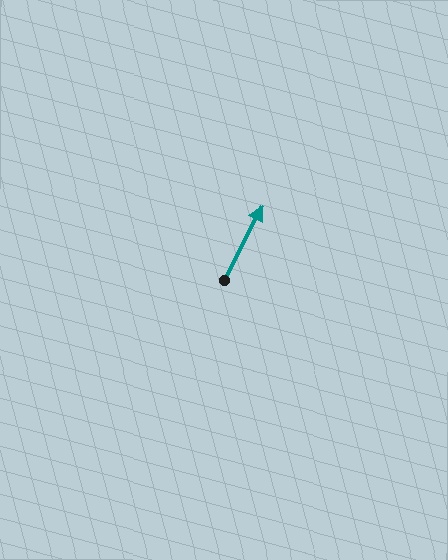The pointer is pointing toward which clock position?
Roughly 1 o'clock.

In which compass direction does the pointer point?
Northeast.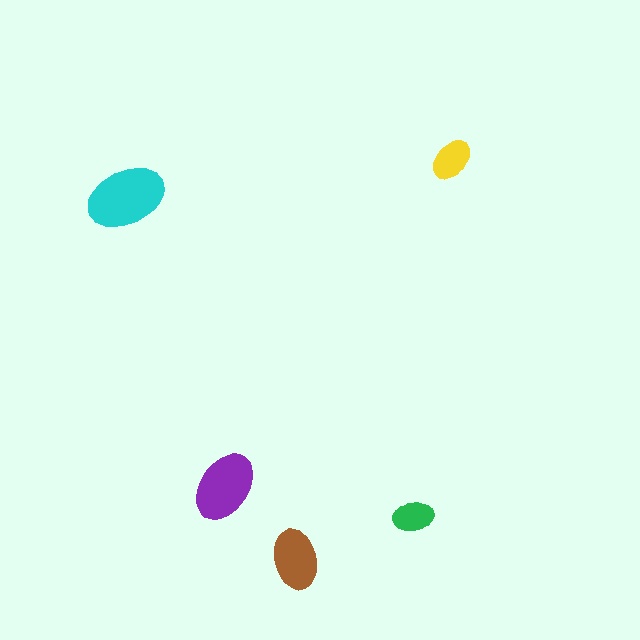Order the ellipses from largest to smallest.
the cyan one, the purple one, the brown one, the yellow one, the green one.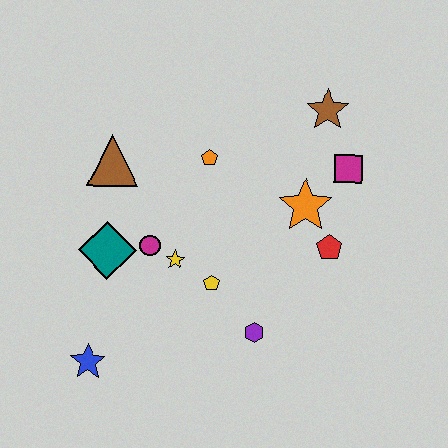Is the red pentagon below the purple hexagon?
No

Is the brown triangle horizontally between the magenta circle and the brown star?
No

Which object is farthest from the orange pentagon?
The blue star is farthest from the orange pentagon.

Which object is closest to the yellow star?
The magenta circle is closest to the yellow star.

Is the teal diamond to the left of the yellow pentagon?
Yes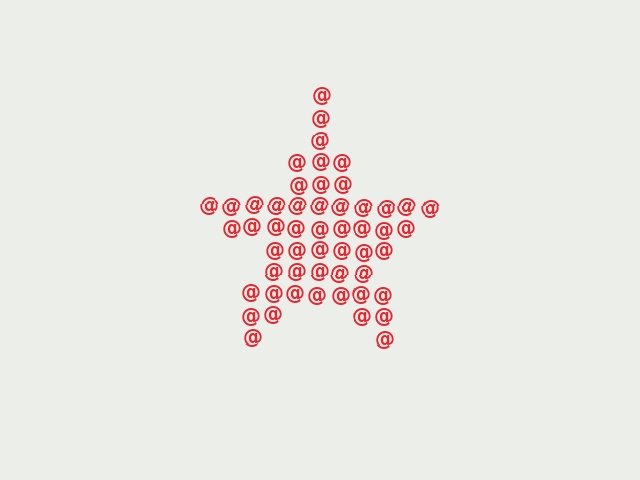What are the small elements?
The small elements are at signs.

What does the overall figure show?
The overall figure shows a star.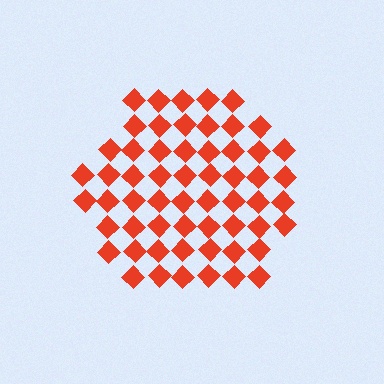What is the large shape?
The large shape is a hexagon.